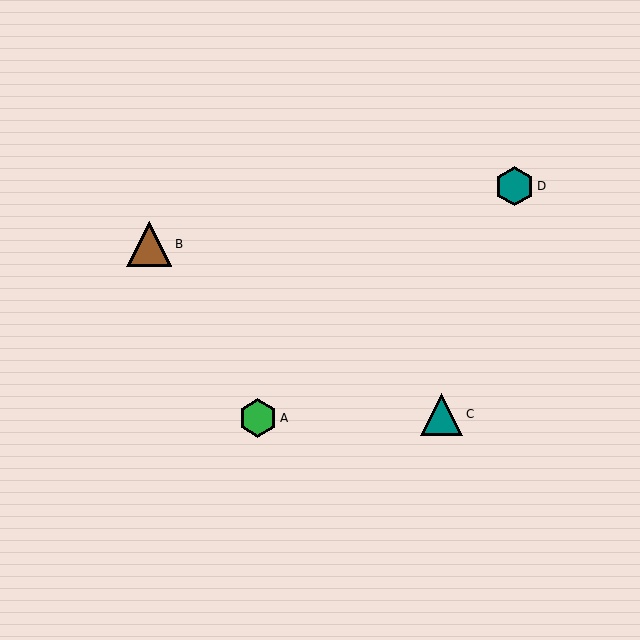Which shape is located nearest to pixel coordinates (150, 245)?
The brown triangle (labeled B) at (149, 244) is nearest to that location.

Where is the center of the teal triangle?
The center of the teal triangle is at (442, 414).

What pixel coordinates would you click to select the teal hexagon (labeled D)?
Click at (515, 186) to select the teal hexagon D.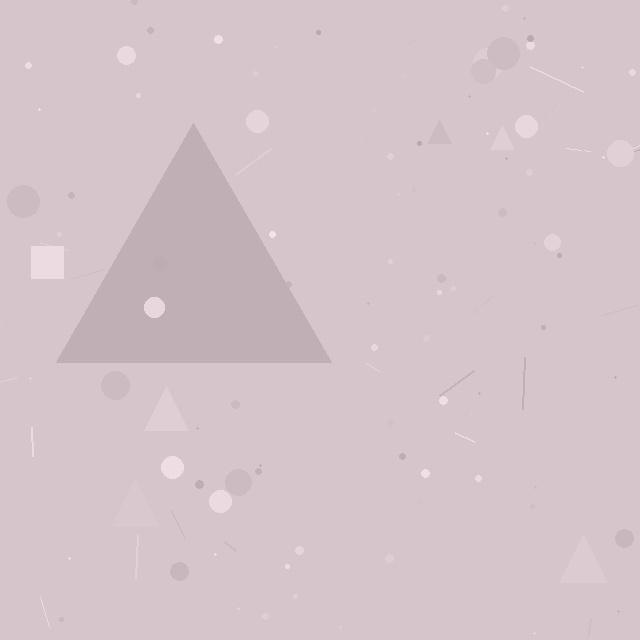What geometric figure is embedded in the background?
A triangle is embedded in the background.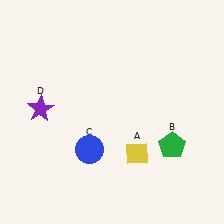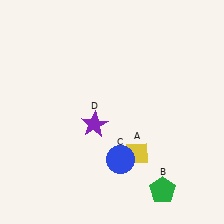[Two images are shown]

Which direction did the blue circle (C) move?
The blue circle (C) moved right.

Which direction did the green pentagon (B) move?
The green pentagon (B) moved down.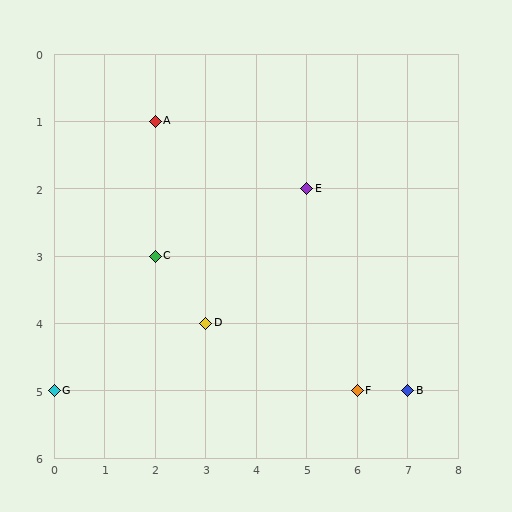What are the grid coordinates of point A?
Point A is at grid coordinates (2, 1).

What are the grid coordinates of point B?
Point B is at grid coordinates (7, 5).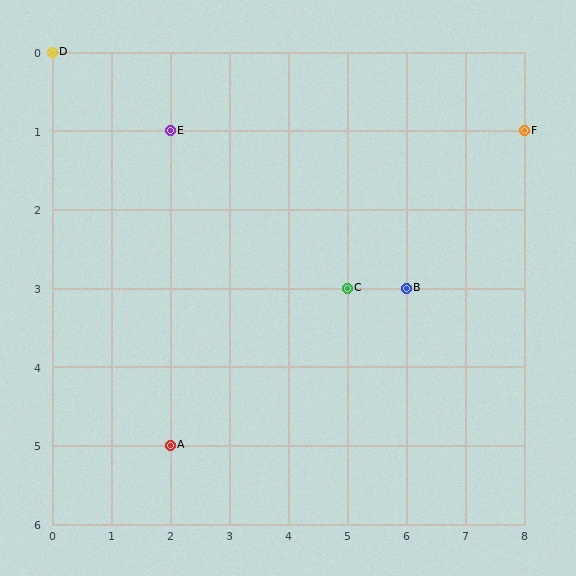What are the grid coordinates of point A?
Point A is at grid coordinates (2, 5).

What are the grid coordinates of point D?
Point D is at grid coordinates (0, 0).